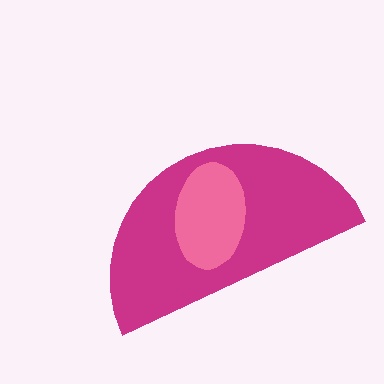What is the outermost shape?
The magenta semicircle.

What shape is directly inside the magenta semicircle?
The pink ellipse.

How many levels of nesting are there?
2.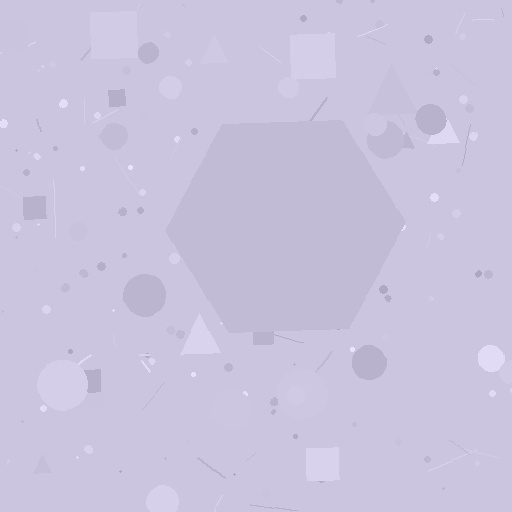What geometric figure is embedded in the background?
A hexagon is embedded in the background.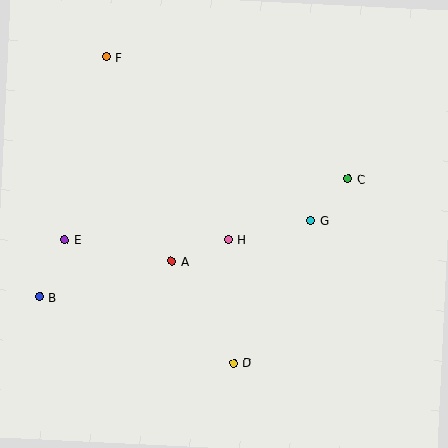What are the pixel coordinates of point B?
Point B is at (40, 297).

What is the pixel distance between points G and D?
The distance between G and D is 162 pixels.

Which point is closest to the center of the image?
Point H at (229, 240) is closest to the center.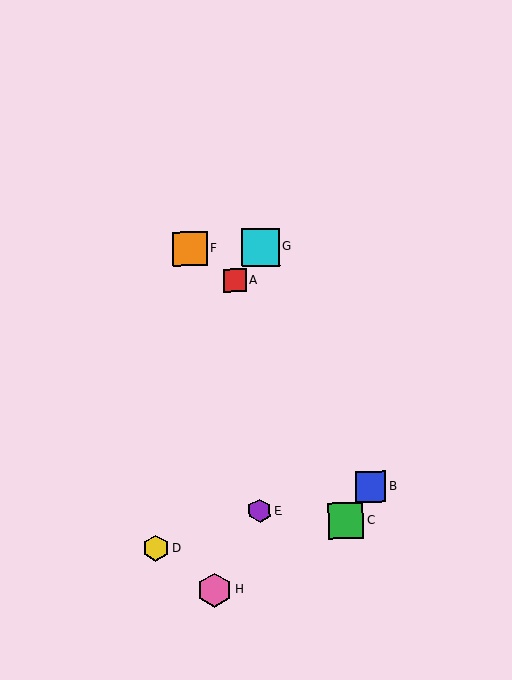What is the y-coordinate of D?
Object D is at y≈548.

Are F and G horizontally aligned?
Yes, both are at y≈249.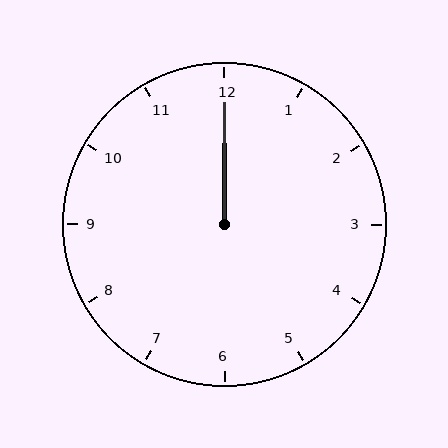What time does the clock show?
12:00.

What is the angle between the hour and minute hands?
Approximately 0 degrees.